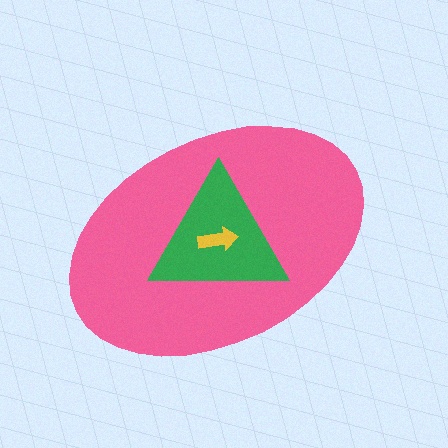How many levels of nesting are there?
3.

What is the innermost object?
The yellow arrow.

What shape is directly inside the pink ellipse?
The green triangle.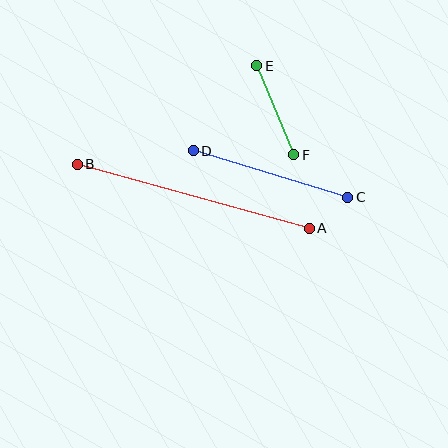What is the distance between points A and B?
The distance is approximately 241 pixels.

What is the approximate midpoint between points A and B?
The midpoint is at approximately (193, 196) pixels.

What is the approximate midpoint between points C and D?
The midpoint is at approximately (271, 174) pixels.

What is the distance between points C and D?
The distance is approximately 161 pixels.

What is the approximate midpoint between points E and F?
The midpoint is at approximately (275, 110) pixels.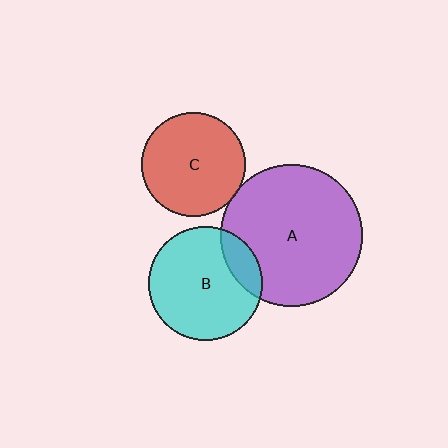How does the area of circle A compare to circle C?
Approximately 1.8 times.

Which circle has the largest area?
Circle A (purple).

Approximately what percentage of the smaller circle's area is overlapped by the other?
Approximately 15%.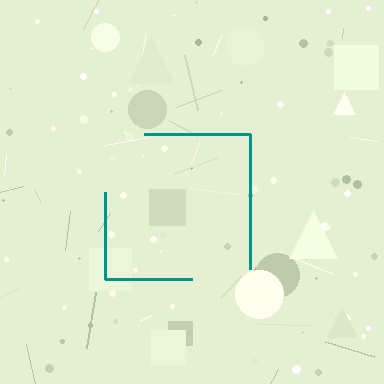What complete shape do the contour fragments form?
The contour fragments form a square.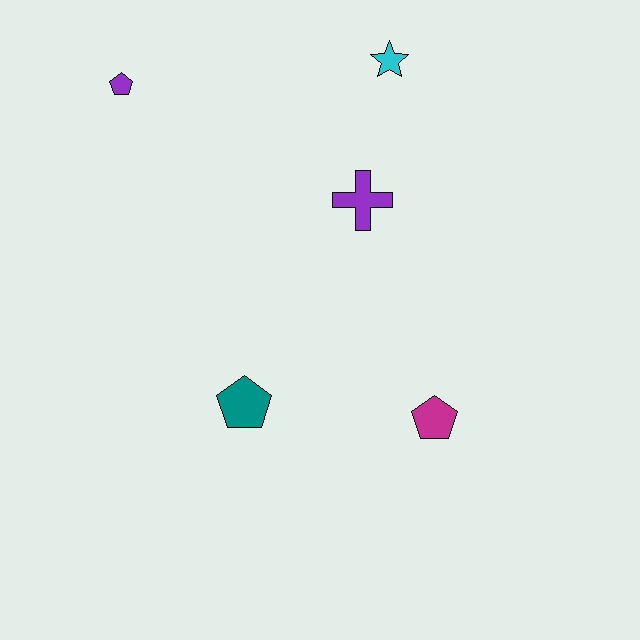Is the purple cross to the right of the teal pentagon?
Yes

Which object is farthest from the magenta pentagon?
The purple pentagon is farthest from the magenta pentagon.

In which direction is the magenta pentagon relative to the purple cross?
The magenta pentagon is below the purple cross.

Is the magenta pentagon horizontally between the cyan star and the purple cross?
No